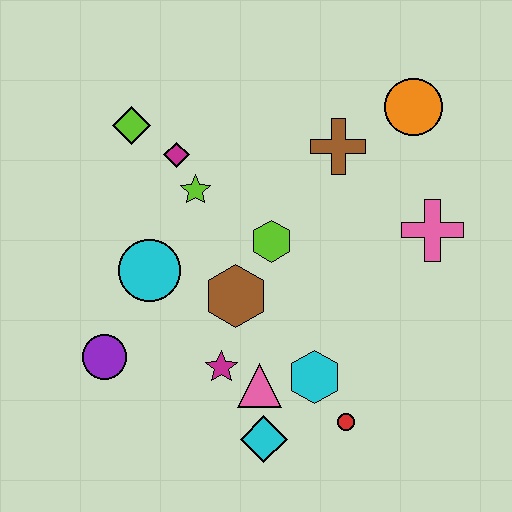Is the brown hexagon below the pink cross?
Yes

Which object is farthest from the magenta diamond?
The red circle is farthest from the magenta diamond.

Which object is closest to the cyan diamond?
The pink triangle is closest to the cyan diamond.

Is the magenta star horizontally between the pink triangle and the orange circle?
No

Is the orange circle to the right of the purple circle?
Yes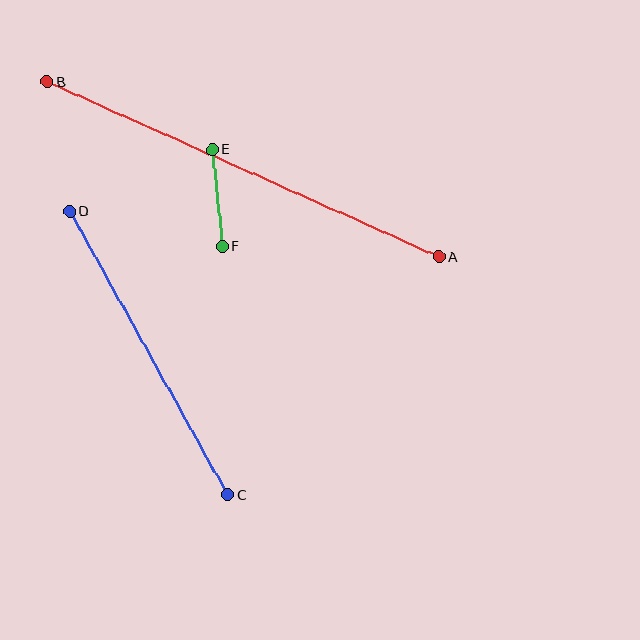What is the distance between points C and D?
The distance is approximately 324 pixels.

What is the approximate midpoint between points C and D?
The midpoint is at approximately (149, 353) pixels.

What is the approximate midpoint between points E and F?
The midpoint is at approximately (218, 198) pixels.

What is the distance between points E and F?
The distance is approximately 97 pixels.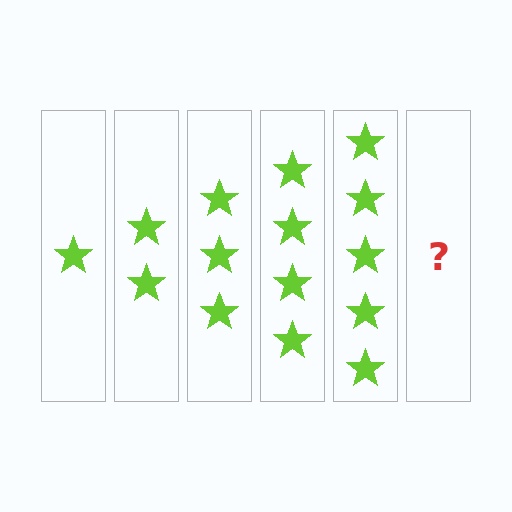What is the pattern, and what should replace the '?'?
The pattern is that each step adds one more star. The '?' should be 6 stars.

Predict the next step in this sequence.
The next step is 6 stars.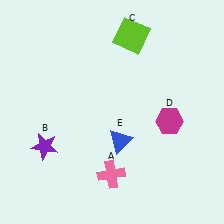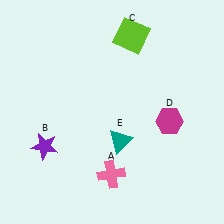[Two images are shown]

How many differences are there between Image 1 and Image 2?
There is 1 difference between the two images.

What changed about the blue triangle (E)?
In Image 1, E is blue. In Image 2, it changed to teal.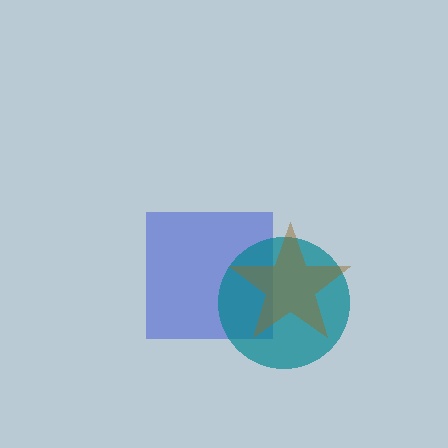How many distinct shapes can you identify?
There are 3 distinct shapes: a blue square, a teal circle, a brown star.